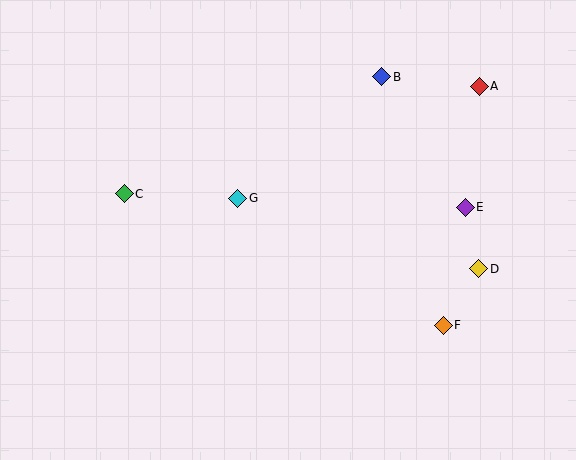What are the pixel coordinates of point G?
Point G is at (238, 198).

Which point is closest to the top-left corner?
Point C is closest to the top-left corner.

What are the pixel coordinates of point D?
Point D is at (479, 269).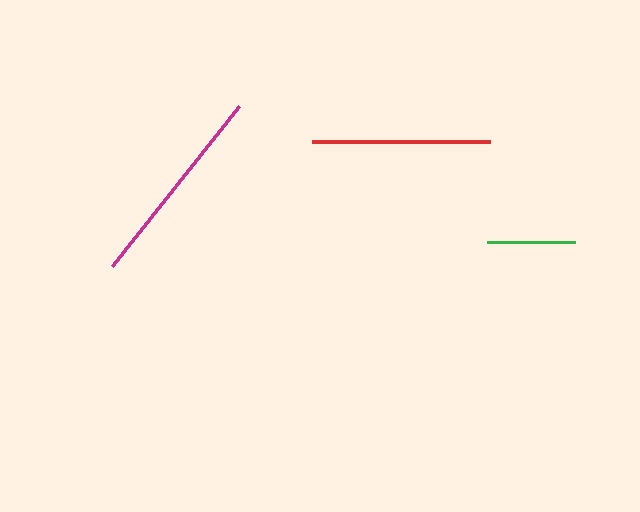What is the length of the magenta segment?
The magenta segment is approximately 204 pixels long.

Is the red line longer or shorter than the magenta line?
The magenta line is longer than the red line.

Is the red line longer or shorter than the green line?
The red line is longer than the green line.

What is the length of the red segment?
The red segment is approximately 179 pixels long.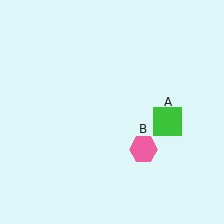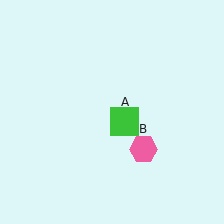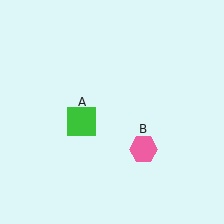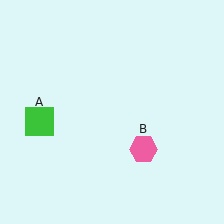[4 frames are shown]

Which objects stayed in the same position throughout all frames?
Pink hexagon (object B) remained stationary.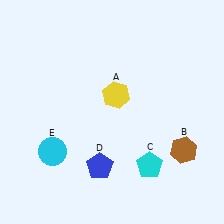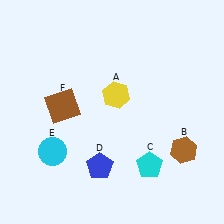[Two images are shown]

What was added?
A brown square (F) was added in Image 2.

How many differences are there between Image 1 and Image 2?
There is 1 difference between the two images.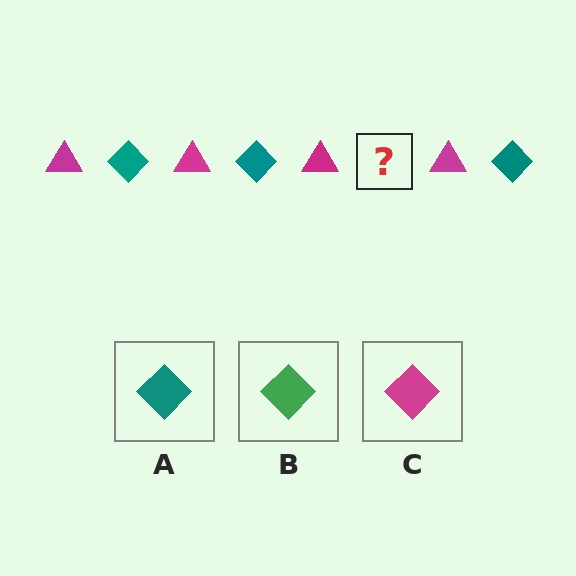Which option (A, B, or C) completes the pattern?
A.